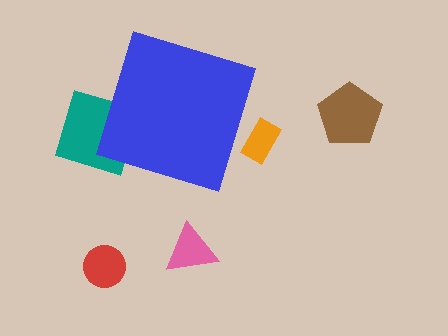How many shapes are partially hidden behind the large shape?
2 shapes are partially hidden.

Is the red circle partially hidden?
No, the red circle is fully visible.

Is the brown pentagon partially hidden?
No, the brown pentagon is fully visible.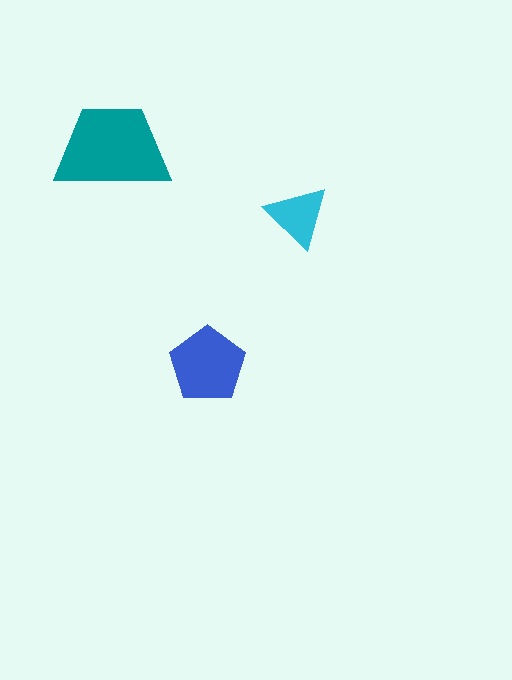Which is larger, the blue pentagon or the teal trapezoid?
The teal trapezoid.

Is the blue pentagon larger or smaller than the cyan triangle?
Larger.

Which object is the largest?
The teal trapezoid.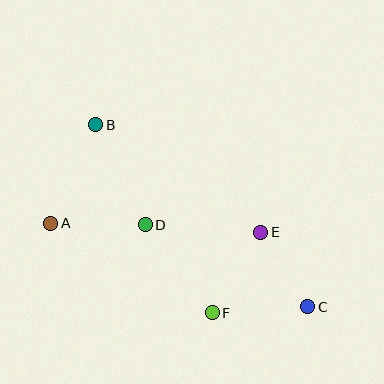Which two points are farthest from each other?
Points B and C are farthest from each other.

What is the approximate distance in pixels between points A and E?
The distance between A and E is approximately 210 pixels.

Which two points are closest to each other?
Points C and E are closest to each other.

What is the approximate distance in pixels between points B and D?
The distance between B and D is approximately 111 pixels.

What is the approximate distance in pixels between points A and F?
The distance between A and F is approximately 184 pixels.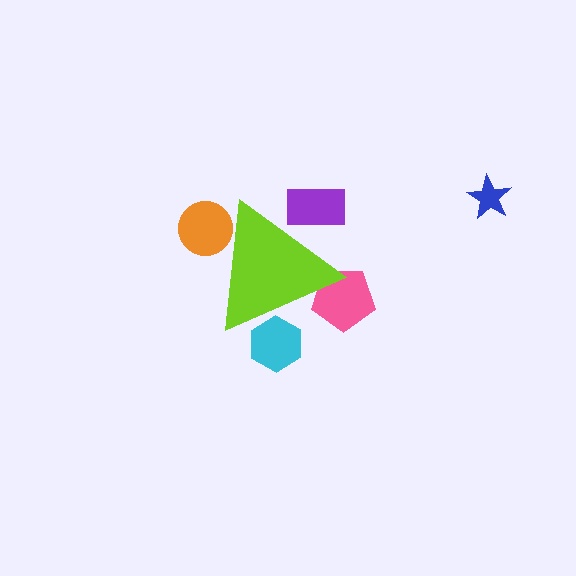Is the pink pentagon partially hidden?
Yes, the pink pentagon is partially hidden behind the lime triangle.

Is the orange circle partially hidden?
Yes, the orange circle is partially hidden behind the lime triangle.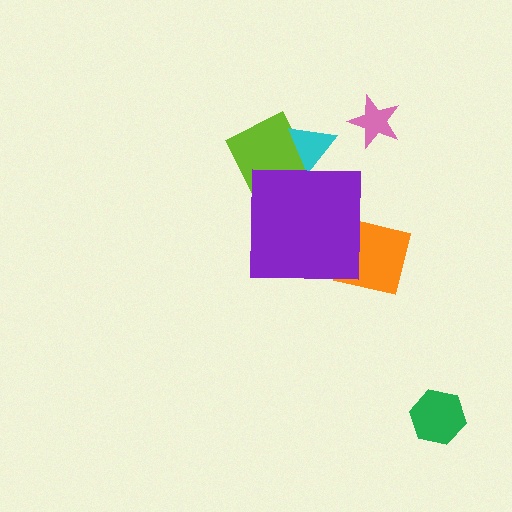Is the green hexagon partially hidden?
No, the green hexagon is fully visible.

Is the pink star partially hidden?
No, the pink star is fully visible.